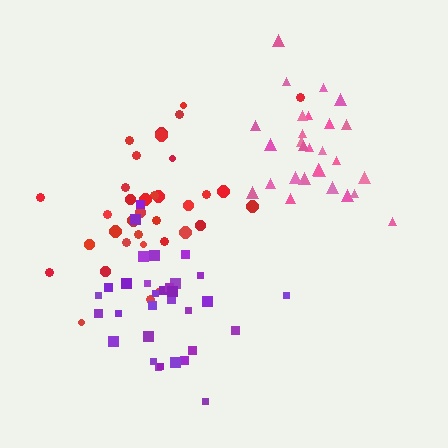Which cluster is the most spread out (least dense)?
Purple.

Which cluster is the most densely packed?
Pink.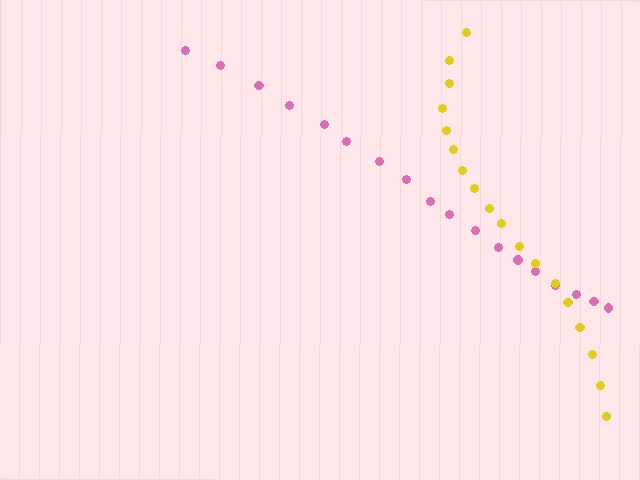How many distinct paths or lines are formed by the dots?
There are 2 distinct paths.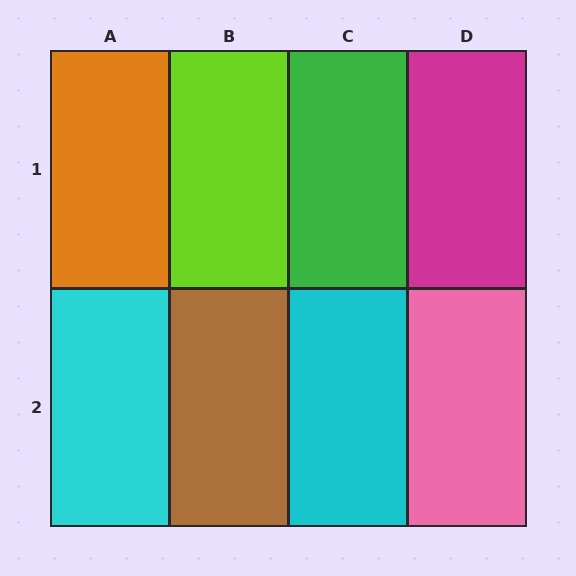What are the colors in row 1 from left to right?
Orange, lime, green, magenta.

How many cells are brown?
1 cell is brown.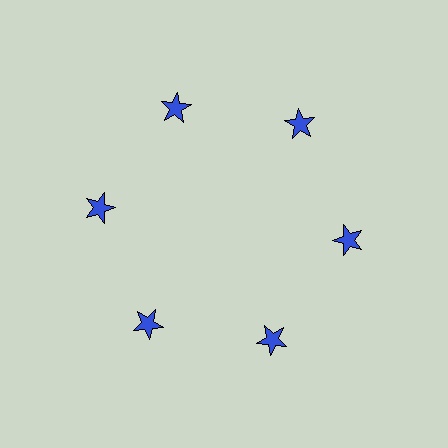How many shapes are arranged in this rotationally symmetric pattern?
There are 6 shapes, arranged in 6 groups of 1.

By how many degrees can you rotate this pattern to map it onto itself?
The pattern maps onto itself every 60 degrees of rotation.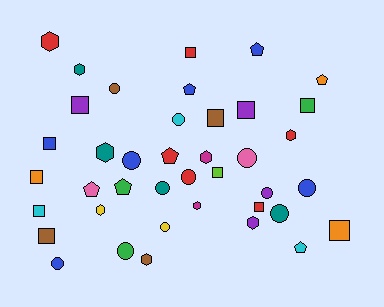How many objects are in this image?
There are 40 objects.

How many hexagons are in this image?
There are 9 hexagons.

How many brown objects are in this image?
There are 4 brown objects.